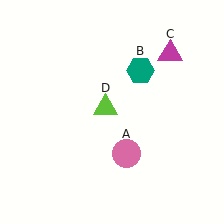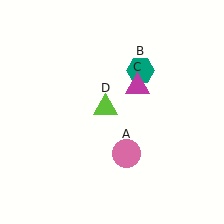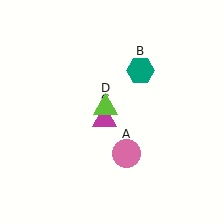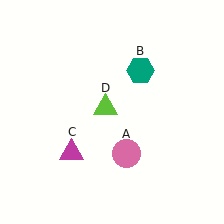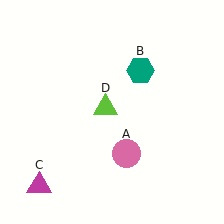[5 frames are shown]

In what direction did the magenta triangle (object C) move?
The magenta triangle (object C) moved down and to the left.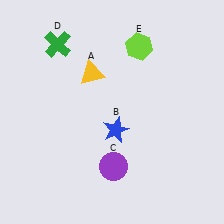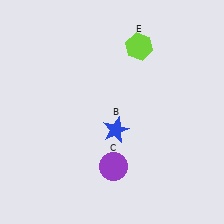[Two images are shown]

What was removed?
The yellow triangle (A), the green cross (D) were removed in Image 2.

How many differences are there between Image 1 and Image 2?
There are 2 differences between the two images.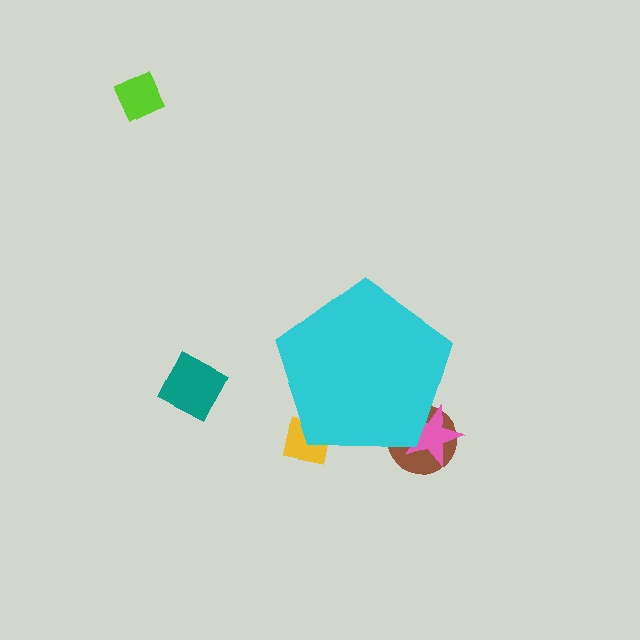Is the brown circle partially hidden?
Yes, the brown circle is partially hidden behind the cyan pentagon.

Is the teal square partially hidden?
No, the teal square is fully visible.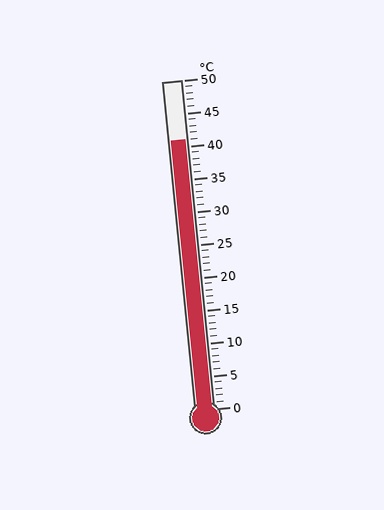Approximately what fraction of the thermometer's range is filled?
The thermometer is filled to approximately 80% of its range.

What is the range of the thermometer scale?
The thermometer scale ranges from 0°C to 50°C.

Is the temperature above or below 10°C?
The temperature is above 10°C.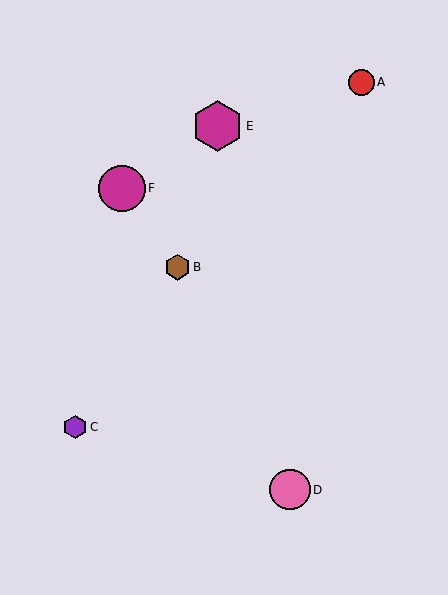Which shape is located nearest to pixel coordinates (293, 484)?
The pink circle (labeled D) at (290, 490) is nearest to that location.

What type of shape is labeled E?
Shape E is a magenta hexagon.